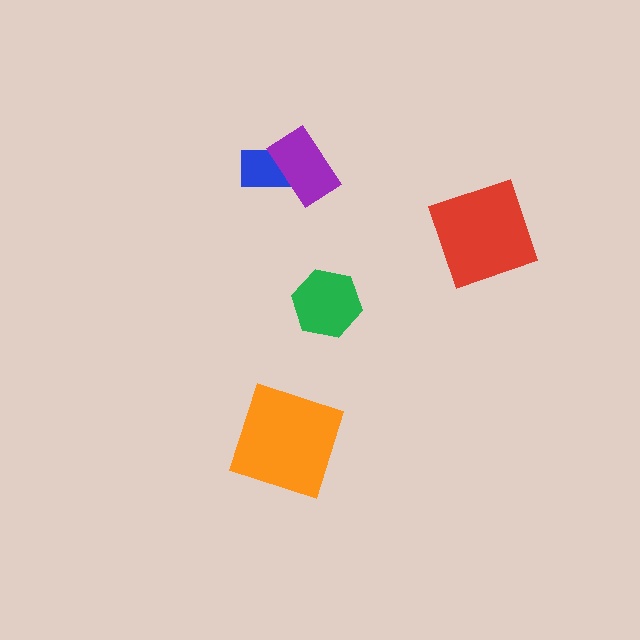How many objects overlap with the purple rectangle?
1 object overlaps with the purple rectangle.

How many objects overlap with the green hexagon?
0 objects overlap with the green hexagon.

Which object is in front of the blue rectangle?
The purple rectangle is in front of the blue rectangle.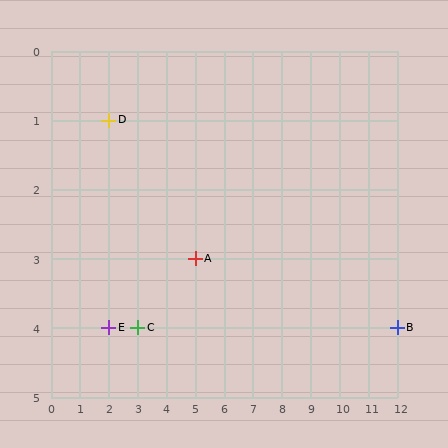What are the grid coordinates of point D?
Point D is at grid coordinates (2, 1).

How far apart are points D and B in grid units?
Points D and B are 10 columns and 3 rows apart (about 10.4 grid units diagonally).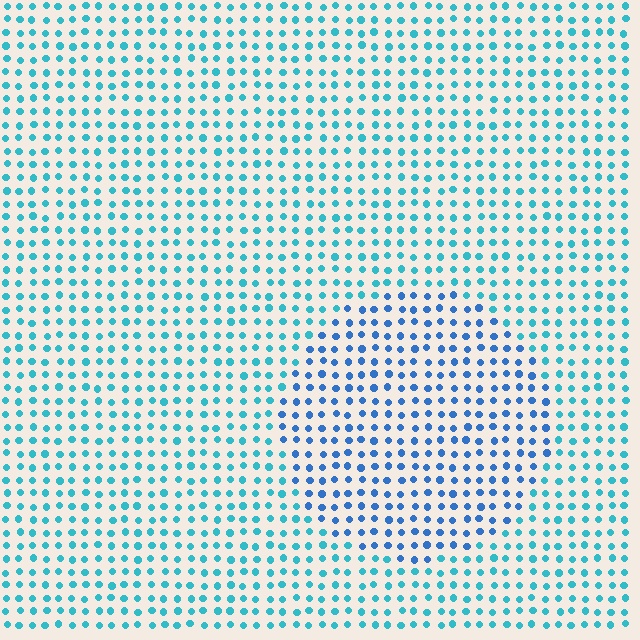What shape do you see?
I see a circle.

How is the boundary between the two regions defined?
The boundary is defined purely by a slight shift in hue (about 29 degrees). Spacing, size, and orientation are identical on both sides.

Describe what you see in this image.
The image is filled with small cyan elements in a uniform arrangement. A circle-shaped region is visible where the elements are tinted to a slightly different hue, forming a subtle color boundary.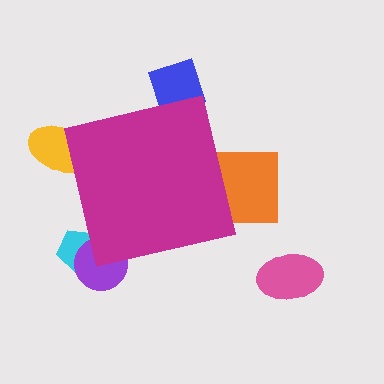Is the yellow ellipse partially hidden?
Yes, the yellow ellipse is partially hidden behind the magenta square.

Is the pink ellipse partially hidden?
No, the pink ellipse is fully visible.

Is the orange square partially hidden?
Yes, the orange square is partially hidden behind the magenta square.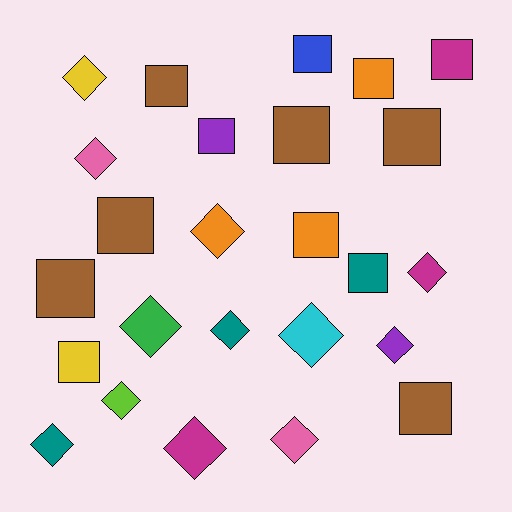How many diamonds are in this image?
There are 12 diamonds.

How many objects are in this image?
There are 25 objects.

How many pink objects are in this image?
There are 2 pink objects.